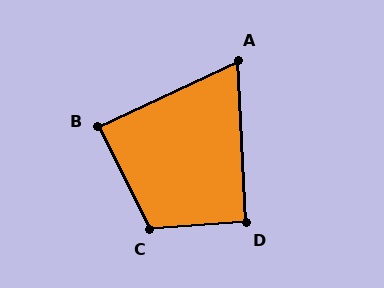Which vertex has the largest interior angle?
C, at approximately 112 degrees.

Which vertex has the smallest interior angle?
A, at approximately 68 degrees.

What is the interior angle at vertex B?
Approximately 89 degrees (approximately right).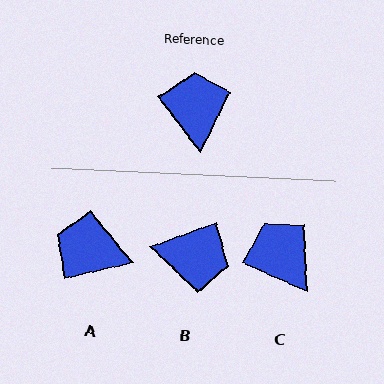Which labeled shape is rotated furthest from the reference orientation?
B, about 108 degrees away.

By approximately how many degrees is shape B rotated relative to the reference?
Approximately 108 degrees clockwise.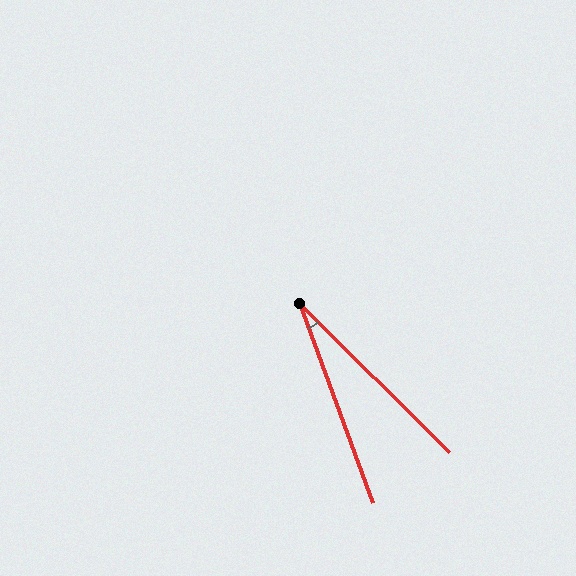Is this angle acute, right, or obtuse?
It is acute.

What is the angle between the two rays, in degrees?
Approximately 25 degrees.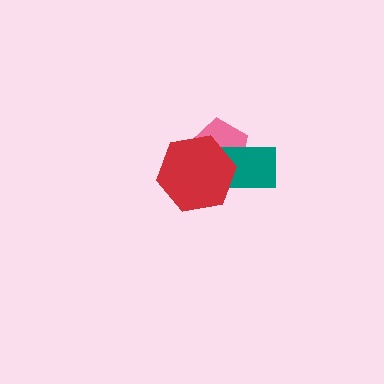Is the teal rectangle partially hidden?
Yes, it is partially covered by another shape.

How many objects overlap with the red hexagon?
2 objects overlap with the red hexagon.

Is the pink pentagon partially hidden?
Yes, it is partially covered by another shape.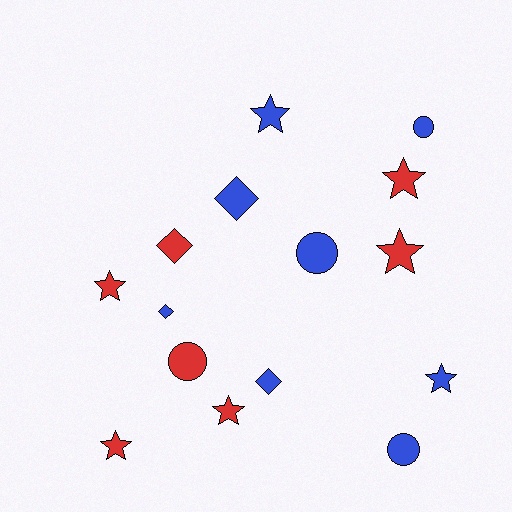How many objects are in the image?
There are 15 objects.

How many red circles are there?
There is 1 red circle.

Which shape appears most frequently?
Star, with 7 objects.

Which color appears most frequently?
Blue, with 8 objects.